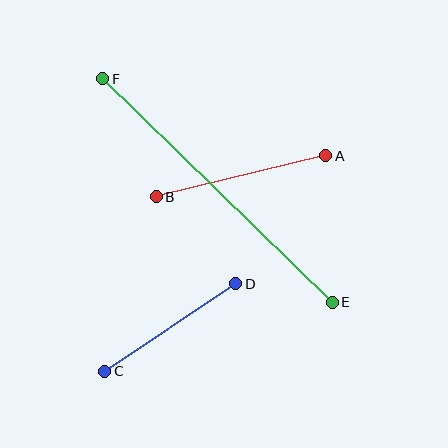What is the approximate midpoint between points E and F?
The midpoint is at approximately (218, 190) pixels.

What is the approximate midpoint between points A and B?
The midpoint is at approximately (241, 176) pixels.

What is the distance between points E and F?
The distance is approximately 320 pixels.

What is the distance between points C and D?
The distance is approximately 158 pixels.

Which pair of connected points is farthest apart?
Points E and F are farthest apart.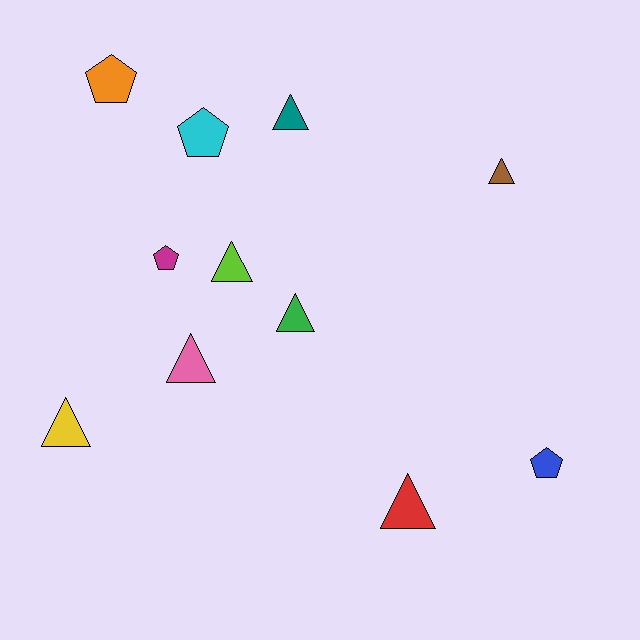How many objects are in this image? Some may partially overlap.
There are 11 objects.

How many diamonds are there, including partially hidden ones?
There are no diamonds.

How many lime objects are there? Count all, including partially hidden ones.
There is 1 lime object.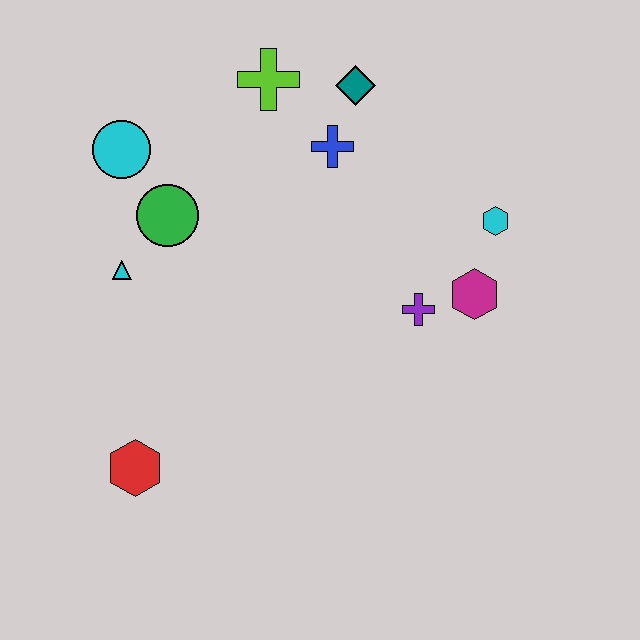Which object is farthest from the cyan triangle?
The cyan hexagon is farthest from the cyan triangle.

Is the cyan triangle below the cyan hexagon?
Yes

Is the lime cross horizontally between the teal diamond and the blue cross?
No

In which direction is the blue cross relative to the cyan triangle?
The blue cross is to the right of the cyan triangle.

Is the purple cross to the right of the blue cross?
Yes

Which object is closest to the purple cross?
The magenta hexagon is closest to the purple cross.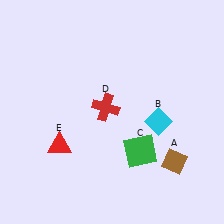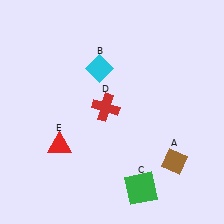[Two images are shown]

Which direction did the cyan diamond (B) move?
The cyan diamond (B) moved left.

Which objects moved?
The objects that moved are: the cyan diamond (B), the green square (C).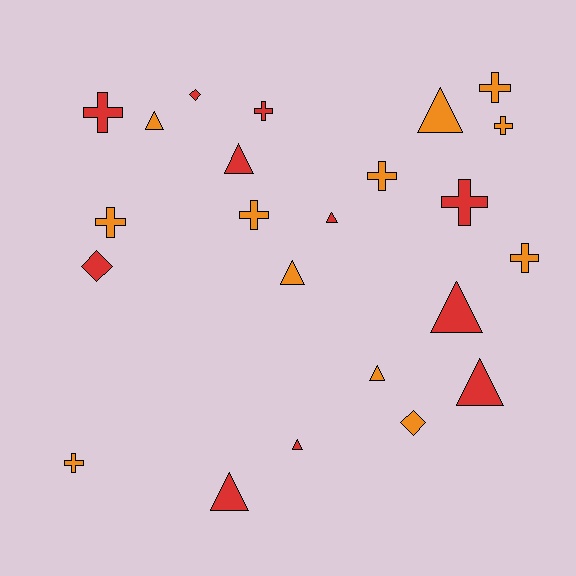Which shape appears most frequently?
Triangle, with 10 objects.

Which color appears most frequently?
Orange, with 12 objects.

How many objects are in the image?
There are 23 objects.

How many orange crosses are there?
There are 7 orange crosses.